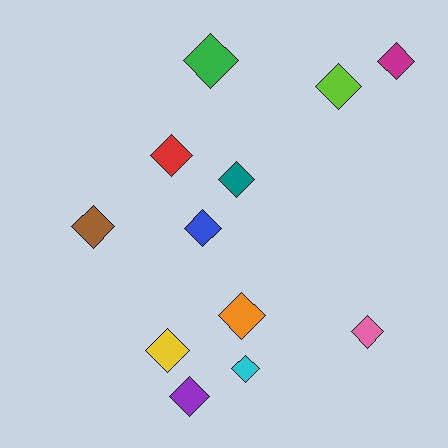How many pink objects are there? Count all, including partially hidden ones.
There is 1 pink object.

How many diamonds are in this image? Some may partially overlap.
There are 12 diamonds.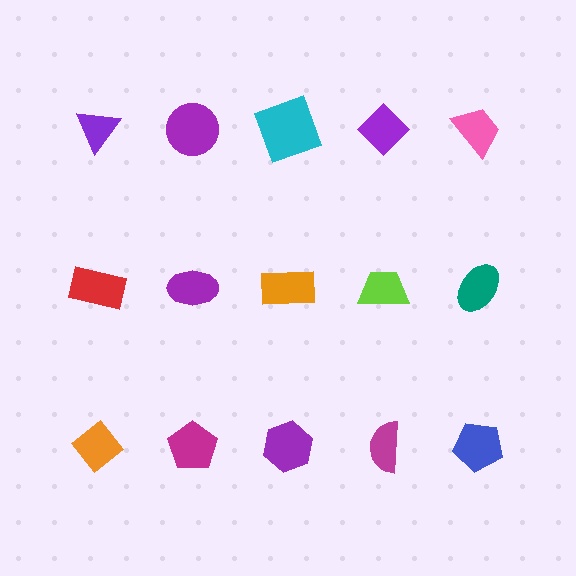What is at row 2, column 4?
A lime trapezoid.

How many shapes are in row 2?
5 shapes.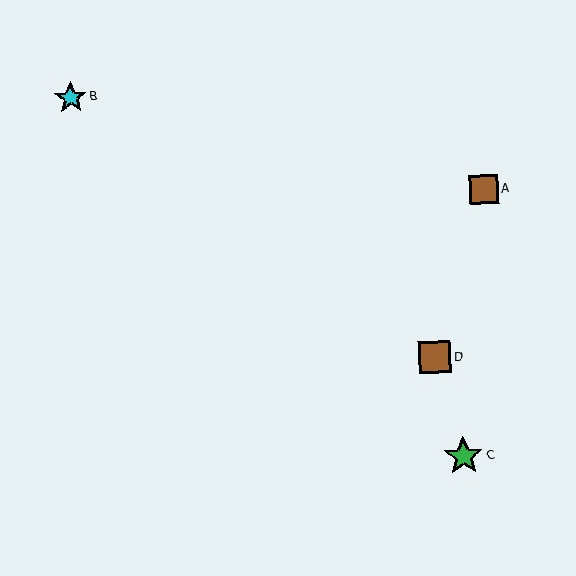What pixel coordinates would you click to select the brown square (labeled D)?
Click at (435, 357) to select the brown square D.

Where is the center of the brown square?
The center of the brown square is at (484, 190).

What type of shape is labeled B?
Shape B is a cyan star.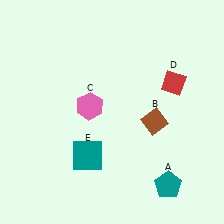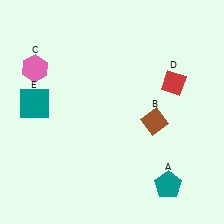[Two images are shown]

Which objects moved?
The objects that moved are: the pink hexagon (C), the teal square (E).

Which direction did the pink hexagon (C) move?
The pink hexagon (C) moved left.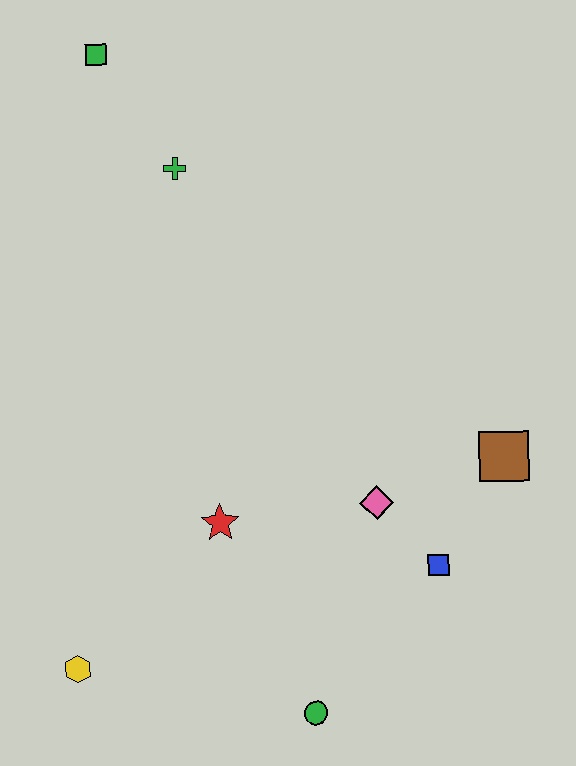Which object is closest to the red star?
The pink diamond is closest to the red star.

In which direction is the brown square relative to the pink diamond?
The brown square is to the right of the pink diamond.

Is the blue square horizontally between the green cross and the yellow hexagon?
No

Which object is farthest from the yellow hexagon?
The green square is farthest from the yellow hexagon.